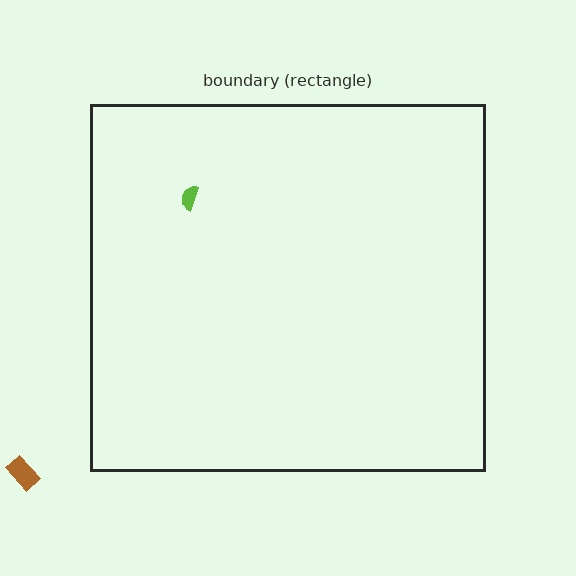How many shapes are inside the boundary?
1 inside, 1 outside.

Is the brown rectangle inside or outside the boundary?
Outside.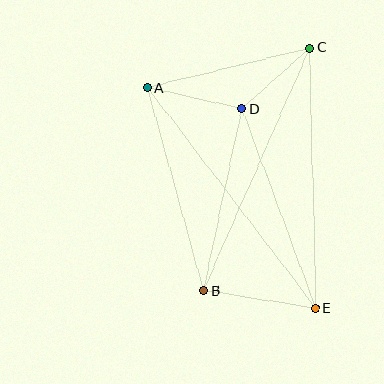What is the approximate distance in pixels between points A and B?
The distance between A and B is approximately 210 pixels.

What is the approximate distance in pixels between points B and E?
The distance between B and E is approximately 113 pixels.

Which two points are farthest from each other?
Points A and E are farthest from each other.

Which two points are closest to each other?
Points C and D are closest to each other.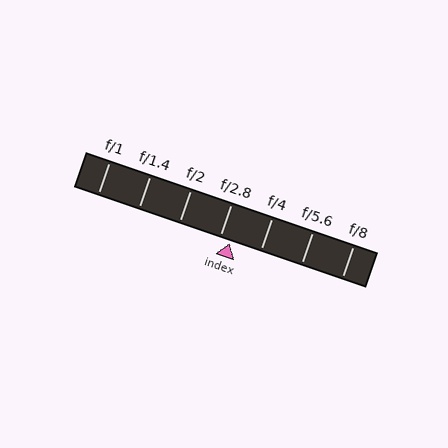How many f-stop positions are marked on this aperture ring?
There are 7 f-stop positions marked.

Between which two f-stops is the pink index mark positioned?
The index mark is between f/2.8 and f/4.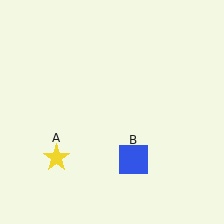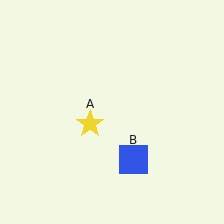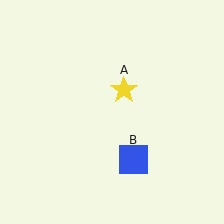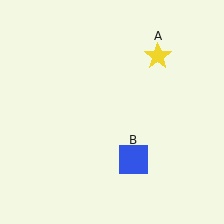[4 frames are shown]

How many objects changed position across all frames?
1 object changed position: yellow star (object A).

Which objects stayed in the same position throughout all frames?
Blue square (object B) remained stationary.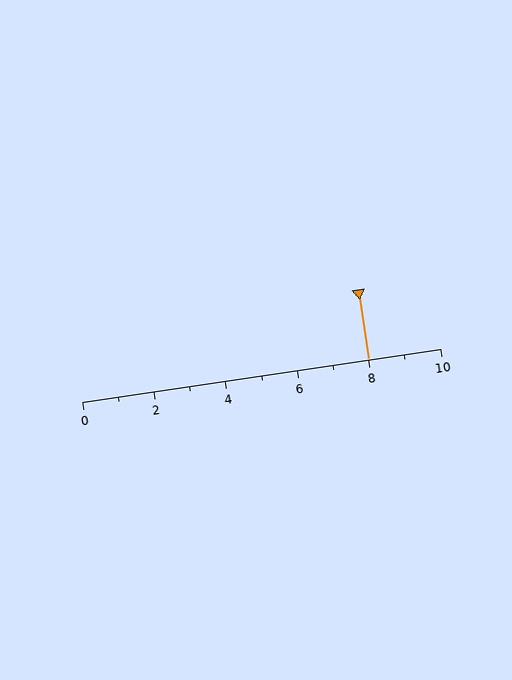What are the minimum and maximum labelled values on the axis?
The axis runs from 0 to 10.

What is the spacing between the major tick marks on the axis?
The major ticks are spaced 2 apart.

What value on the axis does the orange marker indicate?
The marker indicates approximately 8.